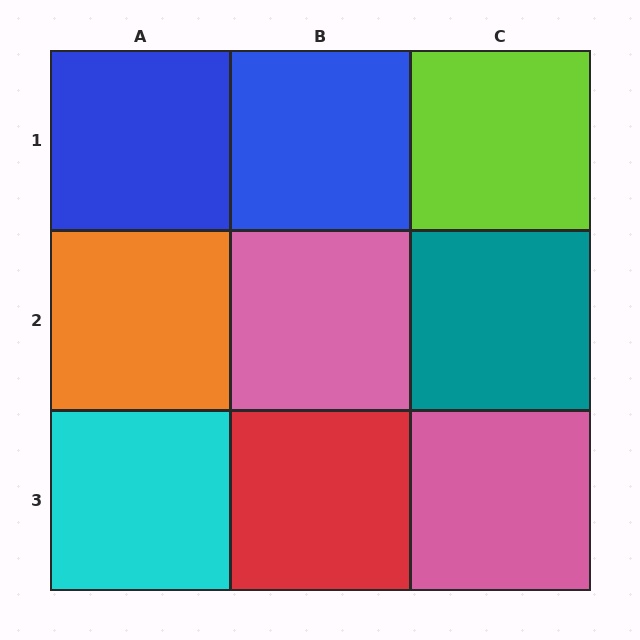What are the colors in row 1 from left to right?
Blue, blue, lime.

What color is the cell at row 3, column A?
Cyan.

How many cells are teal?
1 cell is teal.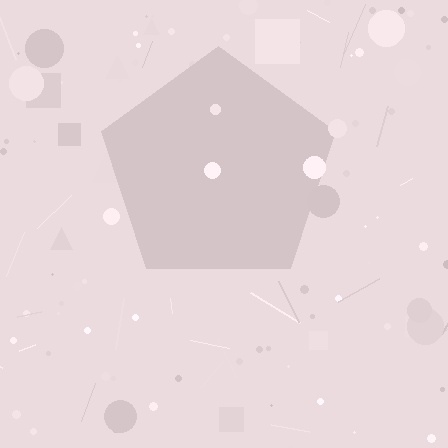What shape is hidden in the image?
A pentagon is hidden in the image.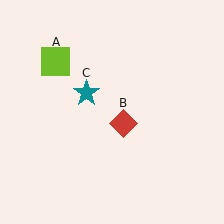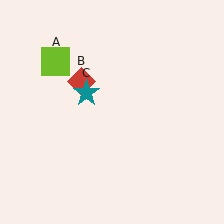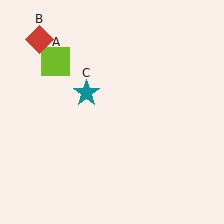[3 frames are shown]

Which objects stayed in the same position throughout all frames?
Lime square (object A) and teal star (object C) remained stationary.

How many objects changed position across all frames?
1 object changed position: red diamond (object B).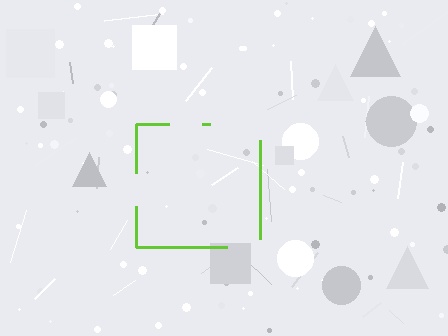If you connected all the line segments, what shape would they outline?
They would outline a square.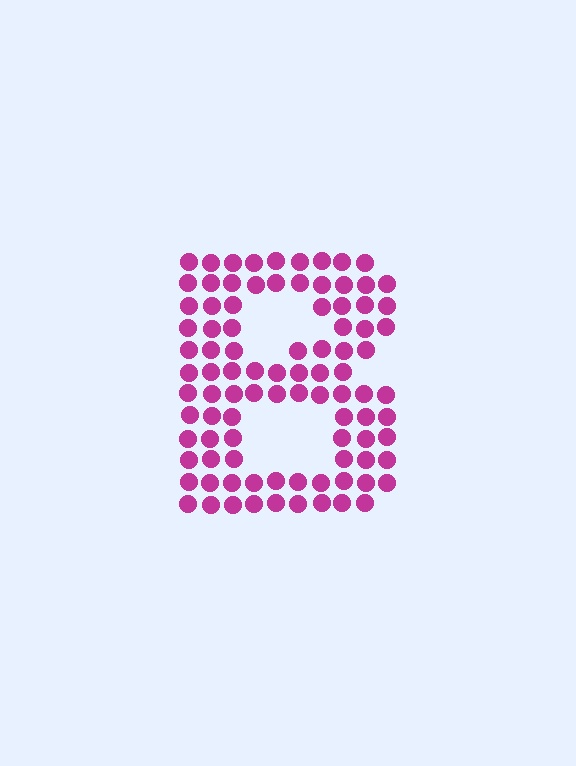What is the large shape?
The large shape is the letter B.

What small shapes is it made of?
It is made of small circles.